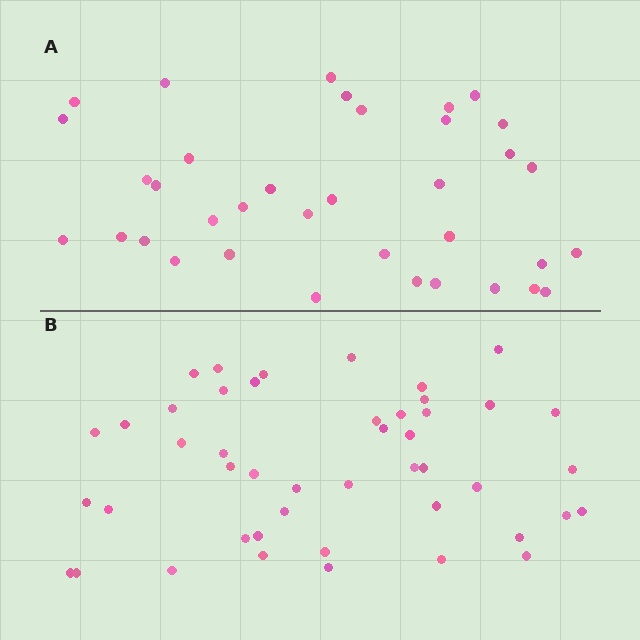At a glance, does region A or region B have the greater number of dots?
Region B (the bottom region) has more dots.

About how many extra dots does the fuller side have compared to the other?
Region B has roughly 10 or so more dots than region A.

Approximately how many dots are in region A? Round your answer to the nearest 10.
About 40 dots. (The exact count is 36, which rounds to 40.)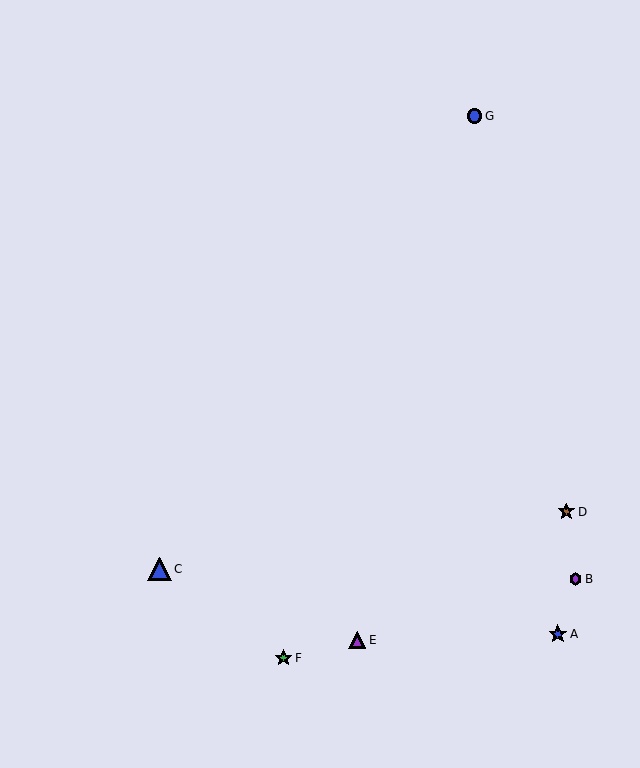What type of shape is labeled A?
Shape A is a blue star.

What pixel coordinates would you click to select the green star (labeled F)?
Click at (284, 658) to select the green star F.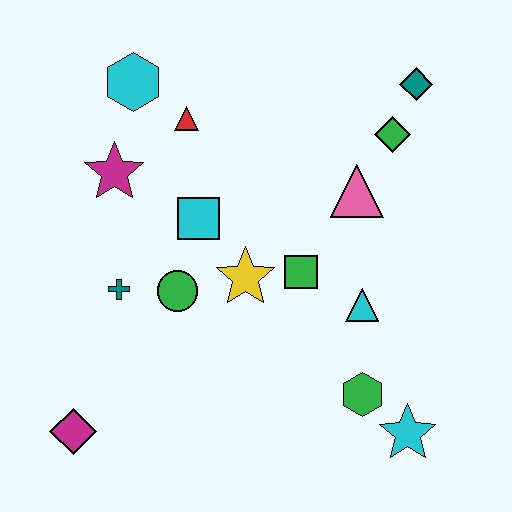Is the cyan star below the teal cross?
Yes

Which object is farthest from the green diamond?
The magenta diamond is farthest from the green diamond.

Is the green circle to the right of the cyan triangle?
No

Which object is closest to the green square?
The yellow star is closest to the green square.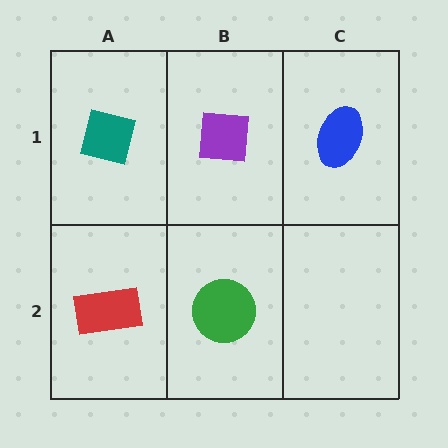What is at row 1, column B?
A purple square.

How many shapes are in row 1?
3 shapes.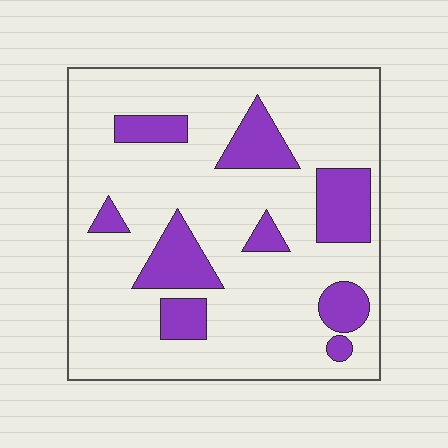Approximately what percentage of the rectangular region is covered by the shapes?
Approximately 20%.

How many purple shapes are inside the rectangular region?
9.